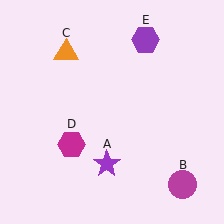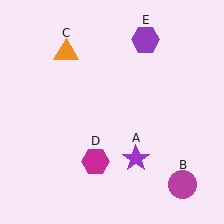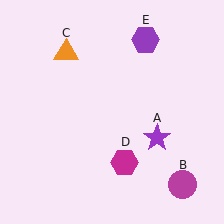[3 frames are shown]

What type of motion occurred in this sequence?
The purple star (object A), magenta hexagon (object D) rotated counterclockwise around the center of the scene.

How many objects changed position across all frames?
2 objects changed position: purple star (object A), magenta hexagon (object D).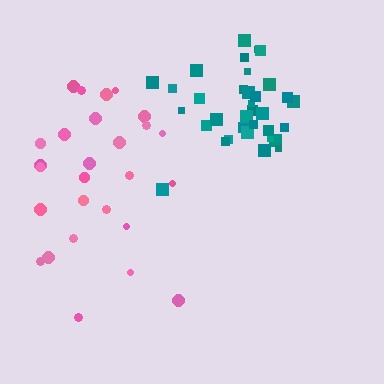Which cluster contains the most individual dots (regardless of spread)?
Teal (34).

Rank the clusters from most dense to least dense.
teal, pink.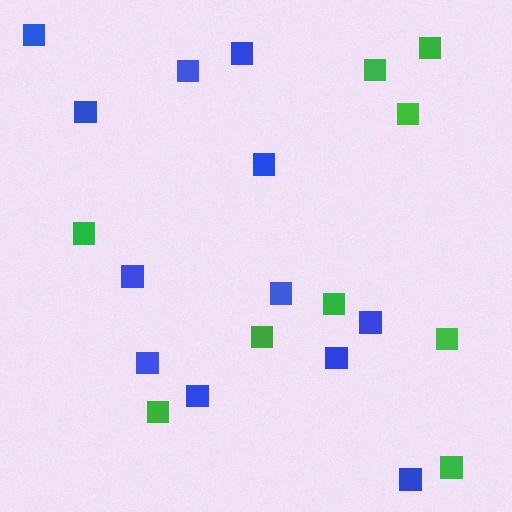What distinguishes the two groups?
There are 2 groups: one group of green squares (9) and one group of blue squares (12).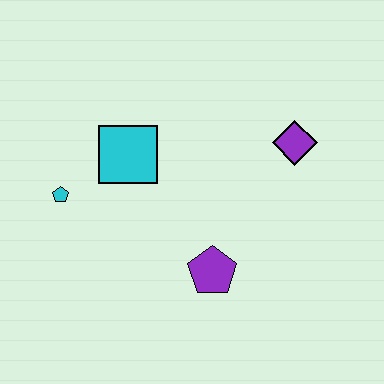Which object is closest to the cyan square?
The cyan pentagon is closest to the cyan square.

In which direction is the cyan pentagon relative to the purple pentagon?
The cyan pentagon is to the left of the purple pentagon.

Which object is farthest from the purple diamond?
The cyan pentagon is farthest from the purple diamond.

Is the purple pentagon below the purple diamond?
Yes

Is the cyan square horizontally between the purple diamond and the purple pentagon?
No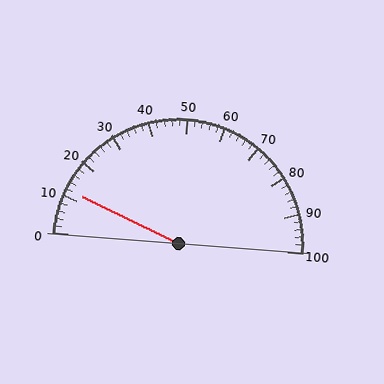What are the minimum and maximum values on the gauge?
The gauge ranges from 0 to 100.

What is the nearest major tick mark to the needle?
The nearest major tick mark is 10.